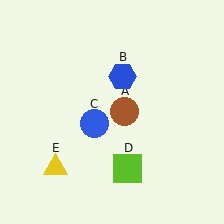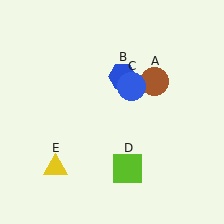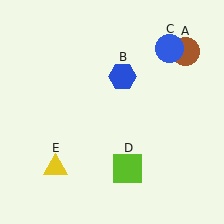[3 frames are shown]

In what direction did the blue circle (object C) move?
The blue circle (object C) moved up and to the right.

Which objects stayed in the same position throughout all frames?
Blue hexagon (object B) and lime square (object D) and yellow triangle (object E) remained stationary.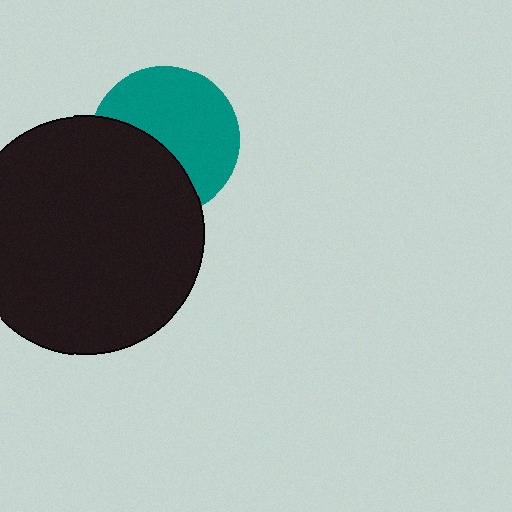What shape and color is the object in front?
The object in front is a black circle.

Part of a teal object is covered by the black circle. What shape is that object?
It is a circle.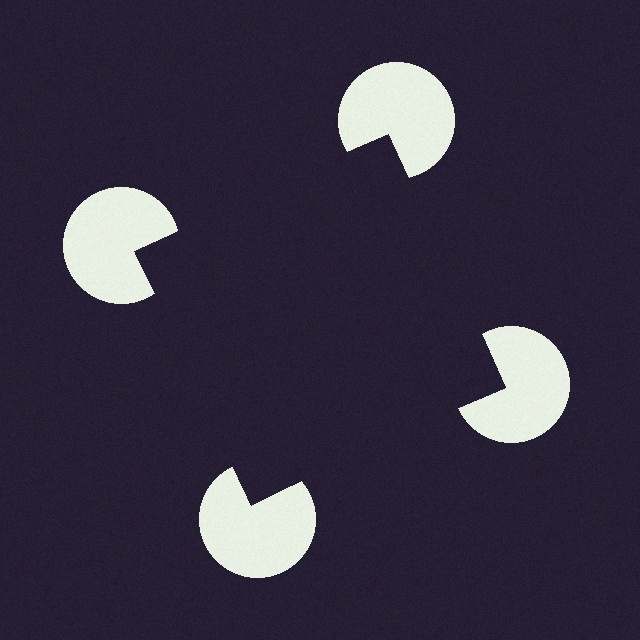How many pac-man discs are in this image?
There are 4 — one at each vertex of the illusory square.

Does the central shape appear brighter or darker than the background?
It typically appears slightly darker than the background, even though no actual brightness change is drawn.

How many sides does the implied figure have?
4 sides.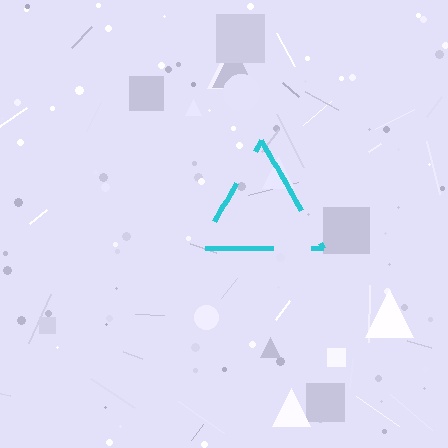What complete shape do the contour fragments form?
The contour fragments form a triangle.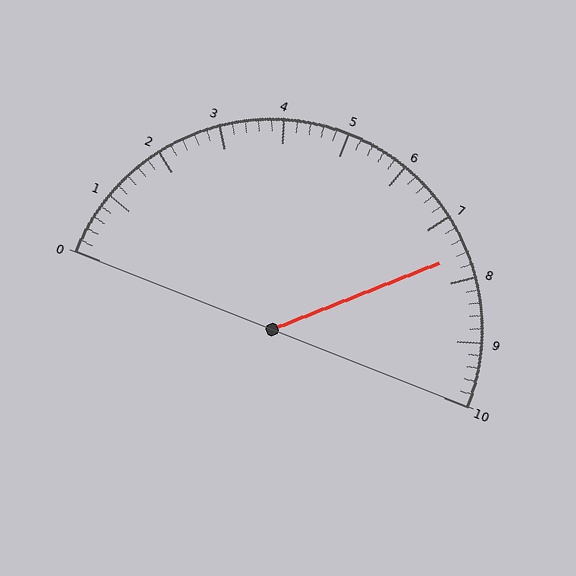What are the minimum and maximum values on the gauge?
The gauge ranges from 0 to 10.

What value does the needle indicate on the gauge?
The needle indicates approximately 7.6.